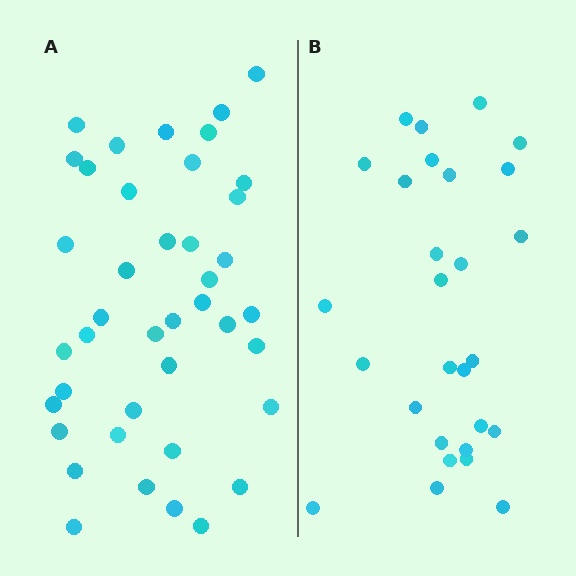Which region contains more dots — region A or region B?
Region A (the left region) has more dots.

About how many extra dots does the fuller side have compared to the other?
Region A has approximately 15 more dots than region B.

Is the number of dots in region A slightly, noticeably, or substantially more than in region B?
Region A has substantially more. The ratio is roughly 1.5 to 1.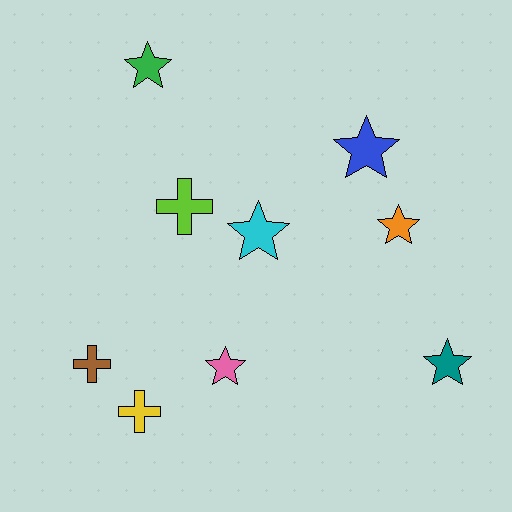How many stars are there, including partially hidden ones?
There are 6 stars.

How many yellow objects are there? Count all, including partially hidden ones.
There is 1 yellow object.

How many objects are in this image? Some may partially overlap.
There are 9 objects.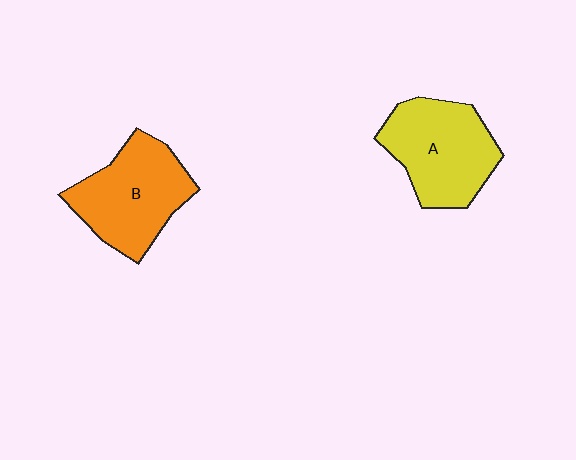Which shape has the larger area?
Shape B (orange).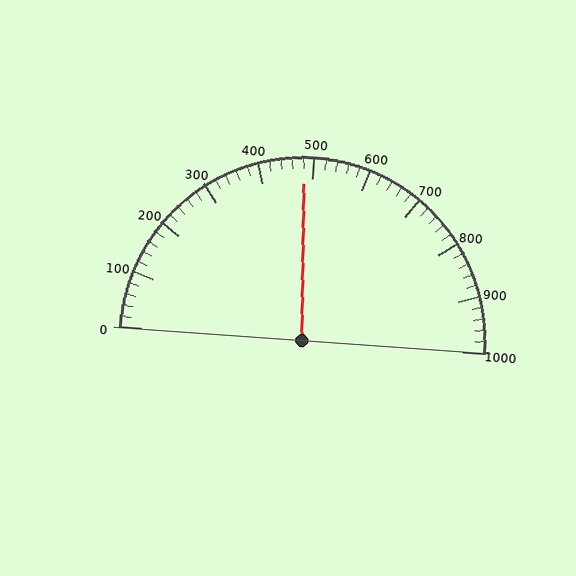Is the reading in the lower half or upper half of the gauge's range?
The reading is in the lower half of the range (0 to 1000).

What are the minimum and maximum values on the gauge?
The gauge ranges from 0 to 1000.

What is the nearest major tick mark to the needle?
The nearest major tick mark is 500.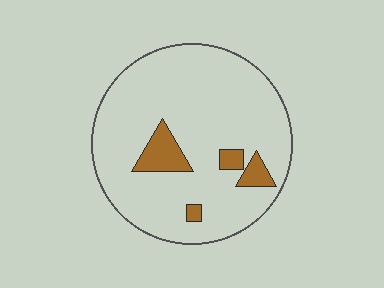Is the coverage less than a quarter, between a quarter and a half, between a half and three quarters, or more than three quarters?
Less than a quarter.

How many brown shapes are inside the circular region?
4.